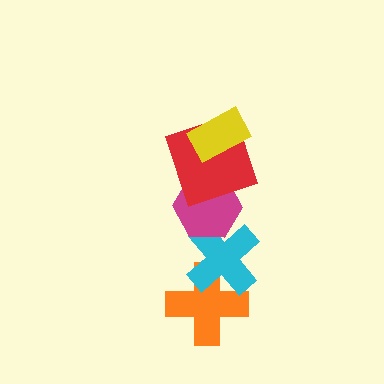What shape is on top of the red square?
The yellow rectangle is on top of the red square.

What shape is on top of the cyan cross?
The magenta hexagon is on top of the cyan cross.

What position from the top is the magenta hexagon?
The magenta hexagon is 3rd from the top.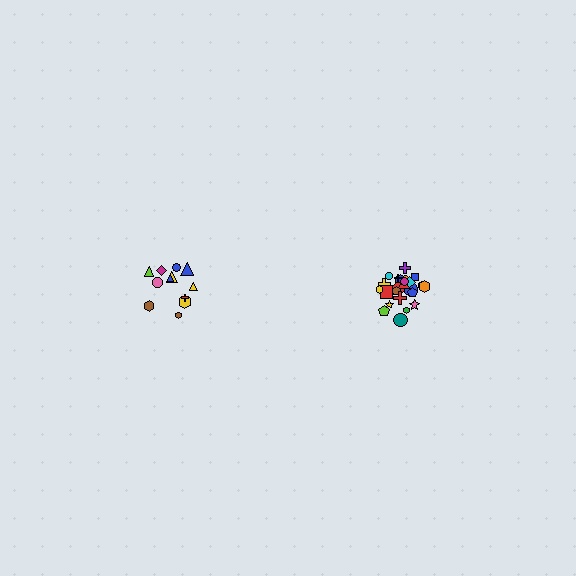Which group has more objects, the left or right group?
The right group.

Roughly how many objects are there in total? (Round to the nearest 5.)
Roughly 35 objects in total.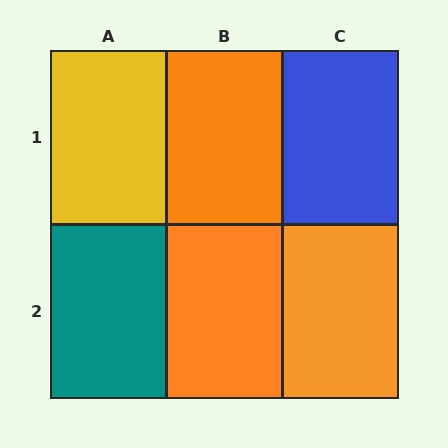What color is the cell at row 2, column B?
Orange.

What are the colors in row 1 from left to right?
Yellow, orange, blue.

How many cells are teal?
1 cell is teal.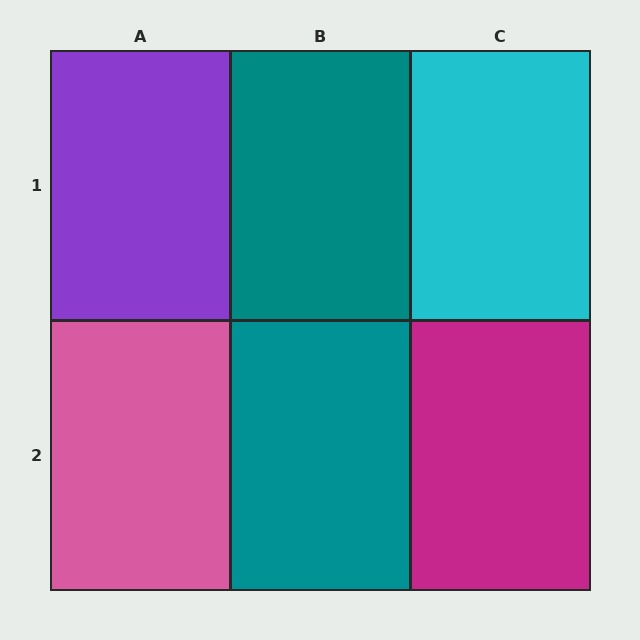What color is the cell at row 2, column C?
Magenta.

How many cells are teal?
2 cells are teal.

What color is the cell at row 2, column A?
Pink.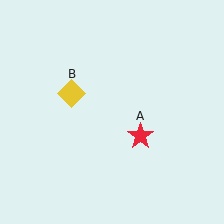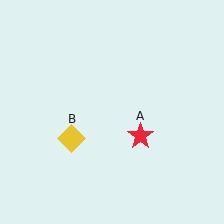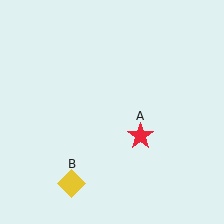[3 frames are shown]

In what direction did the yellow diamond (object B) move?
The yellow diamond (object B) moved down.